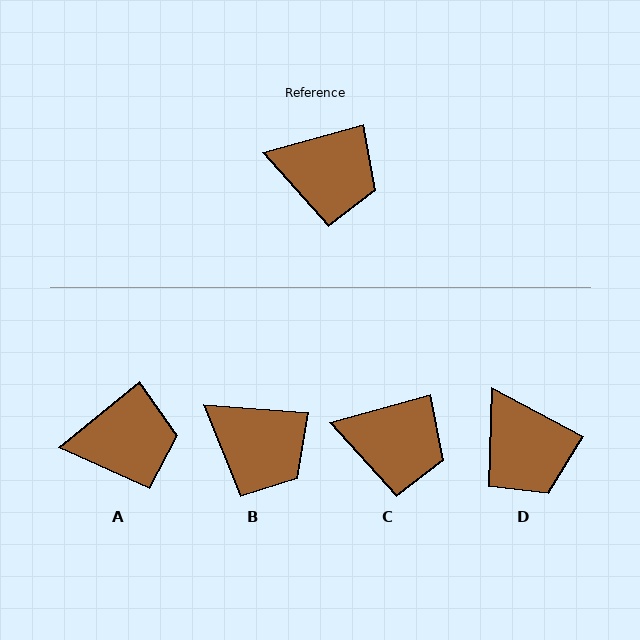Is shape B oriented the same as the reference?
No, it is off by about 20 degrees.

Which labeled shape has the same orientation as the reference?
C.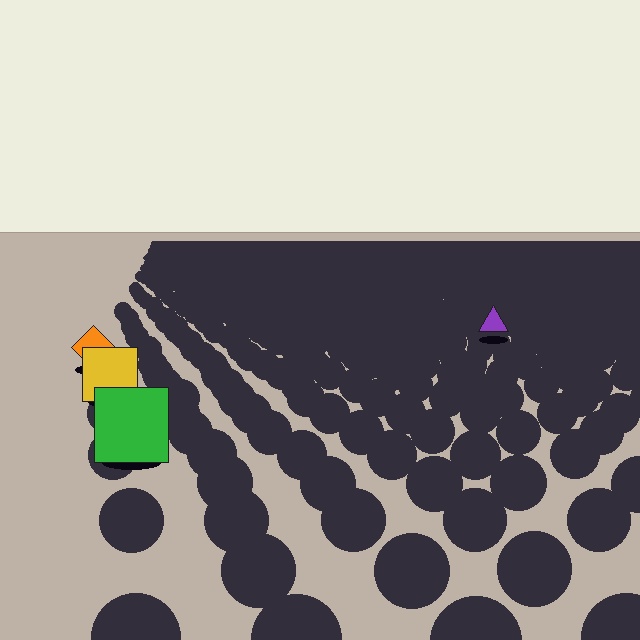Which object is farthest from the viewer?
The purple triangle is farthest from the viewer. It appears smaller and the ground texture around it is denser.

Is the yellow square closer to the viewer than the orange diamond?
Yes. The yellow square is closer — you can tell from the texture gradient: the ground texture is coarser near it.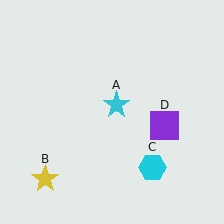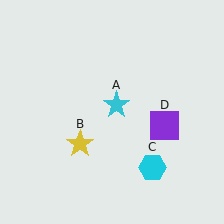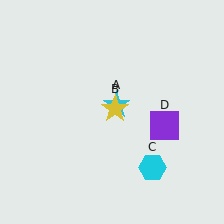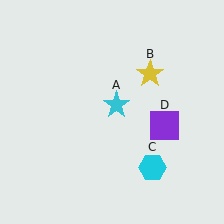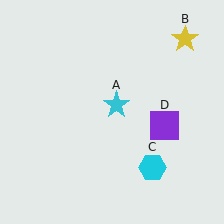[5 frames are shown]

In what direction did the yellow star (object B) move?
The yellow star (object B) moved up and to the right.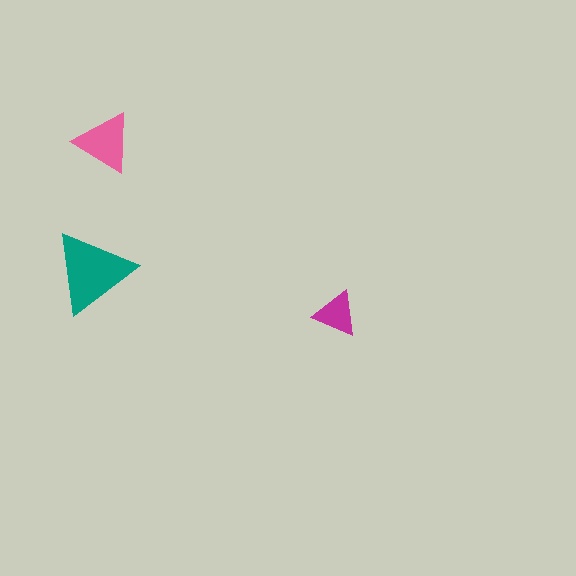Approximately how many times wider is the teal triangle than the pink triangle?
About 1.5 times wider.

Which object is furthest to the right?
The magenta triangle is rightmost.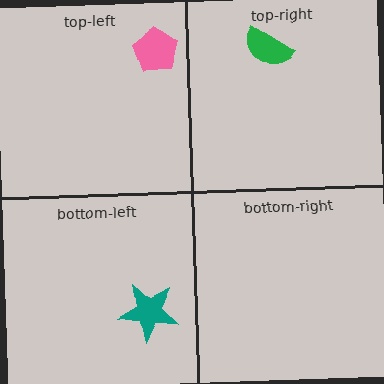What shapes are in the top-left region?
The pink pentagon.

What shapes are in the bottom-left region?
The teal star.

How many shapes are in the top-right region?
1.